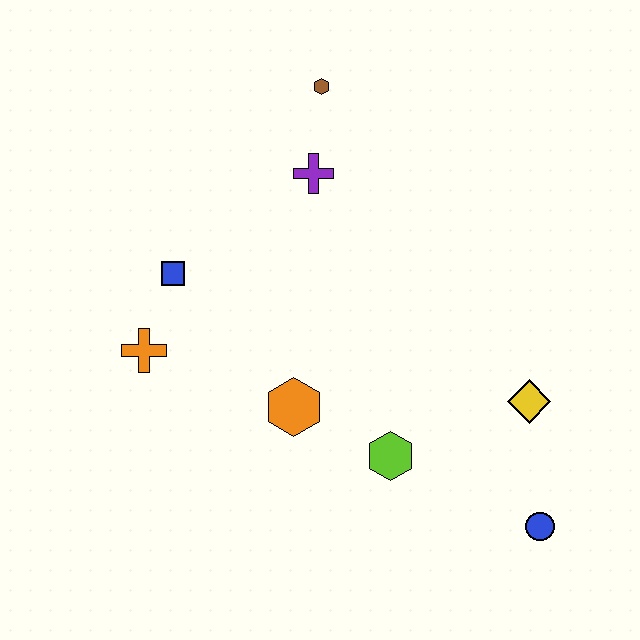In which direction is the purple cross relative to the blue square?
The purple cross is to the right of the blue square.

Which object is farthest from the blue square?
The blue circle is farthest from the blue square.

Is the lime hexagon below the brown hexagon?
Yes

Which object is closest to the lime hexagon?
The orange hexagon is closest to the lime hexagon.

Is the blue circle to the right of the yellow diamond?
Yes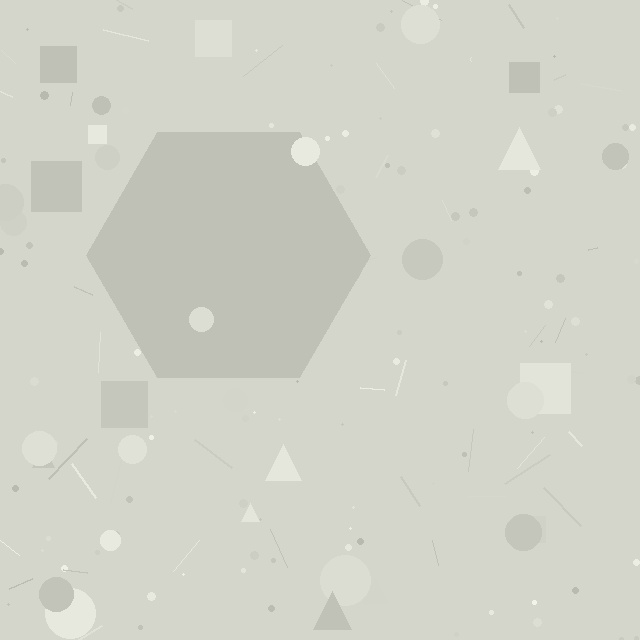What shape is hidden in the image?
A hexagon is hidden in the image.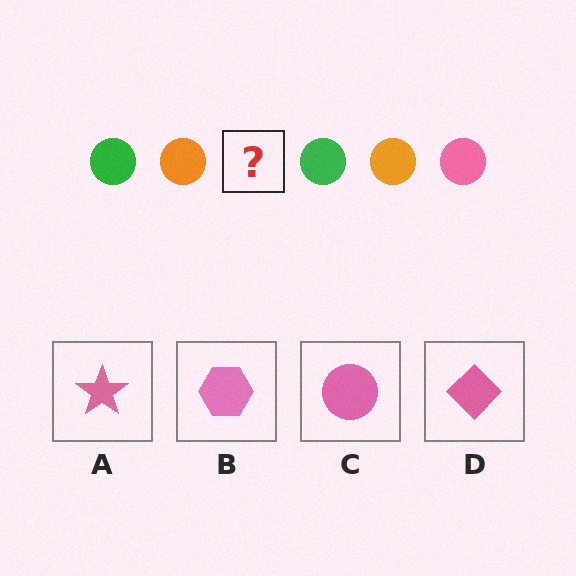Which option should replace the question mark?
Option C.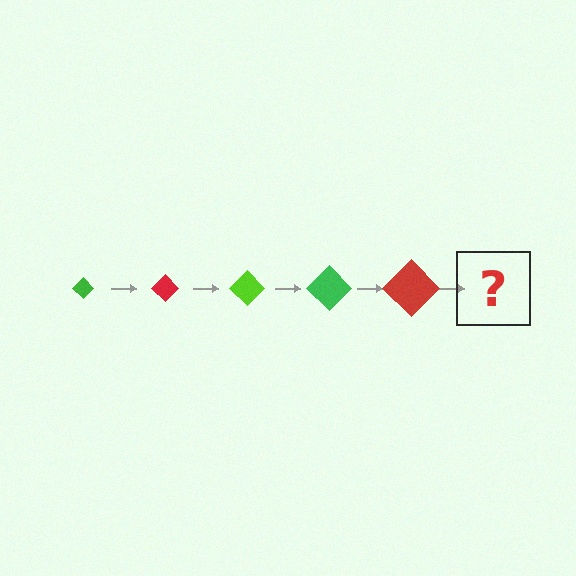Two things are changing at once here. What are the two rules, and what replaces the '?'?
The two rules are that the diamond grows larger each step and the color cycles through green, red, and lime. The '?' should be a lime diamond, larger than the previous one.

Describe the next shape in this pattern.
It should be a lime diamond, larger than the previous one.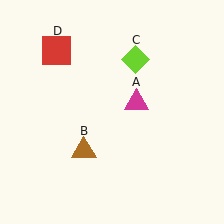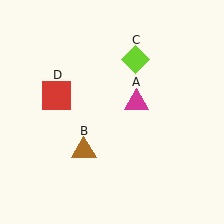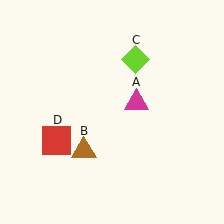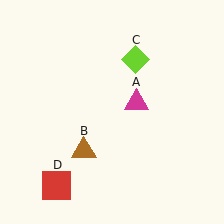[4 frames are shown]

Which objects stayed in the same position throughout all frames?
Magenta triangle (object A) and brown triangle (object B) and lime diamond (object C) remained stationary.